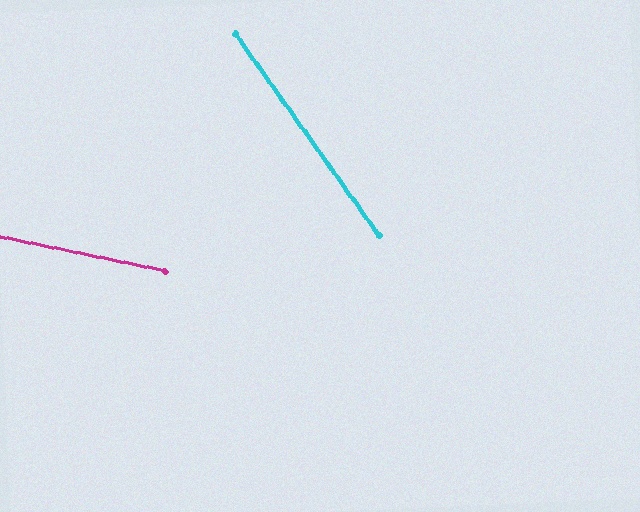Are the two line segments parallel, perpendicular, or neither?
Neither parallel nor perpendicular — they differ by about 43°.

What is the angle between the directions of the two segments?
Approximately 43 degrees.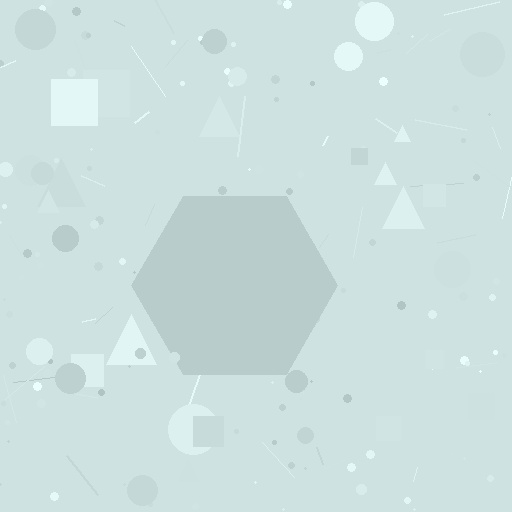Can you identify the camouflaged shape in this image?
The camouflaged shape is a hexagon.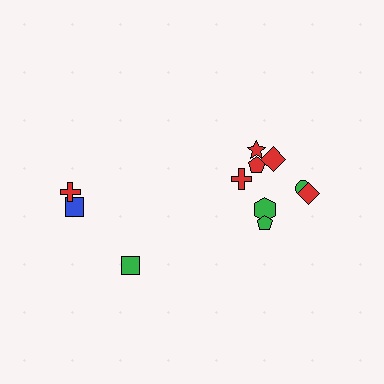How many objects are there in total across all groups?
There are 11 objects.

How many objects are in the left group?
There are 3 objects.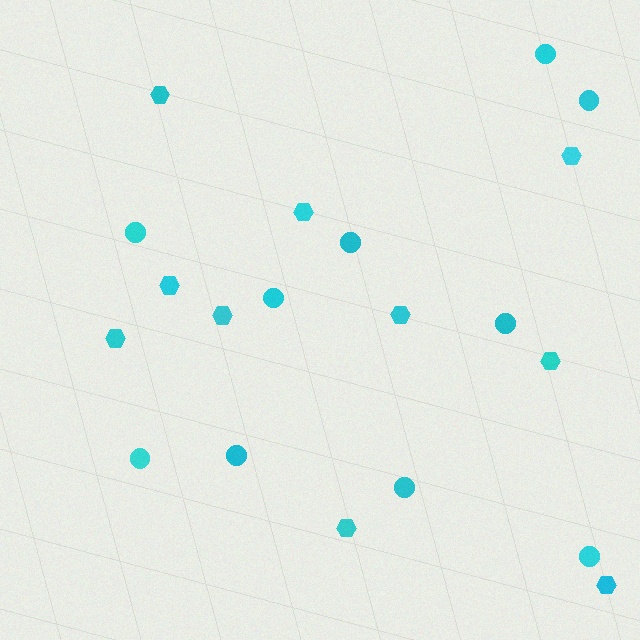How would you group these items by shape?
There are 2 groups: one group of circles (10) and one group of hexagons (10).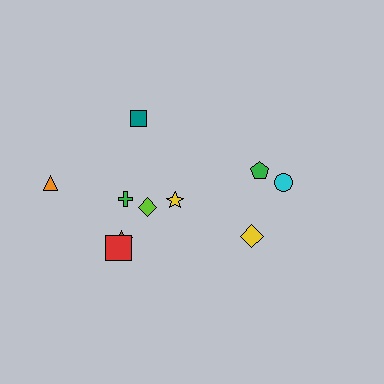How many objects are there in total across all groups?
There are 10 objects.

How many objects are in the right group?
There are 3 objects.